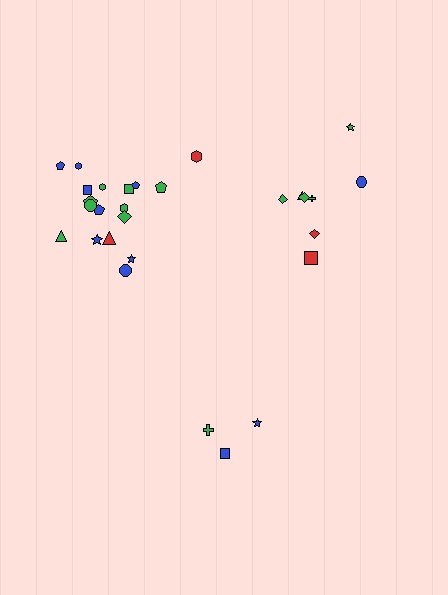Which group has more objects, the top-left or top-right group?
The top-left group.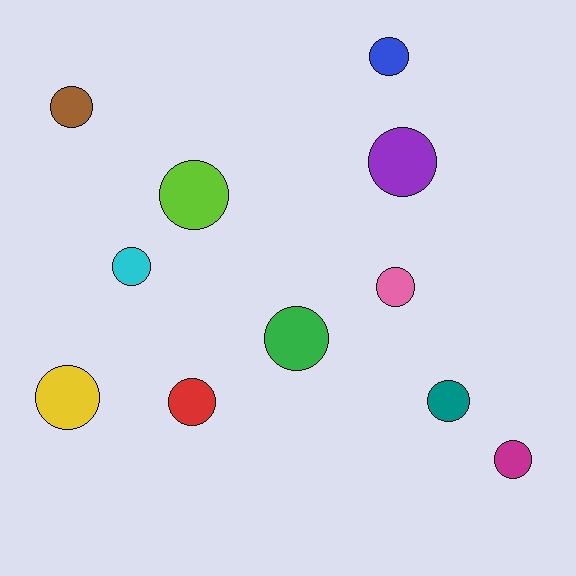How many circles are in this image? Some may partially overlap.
There are 11 circles.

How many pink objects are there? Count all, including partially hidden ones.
There is 1 pink object.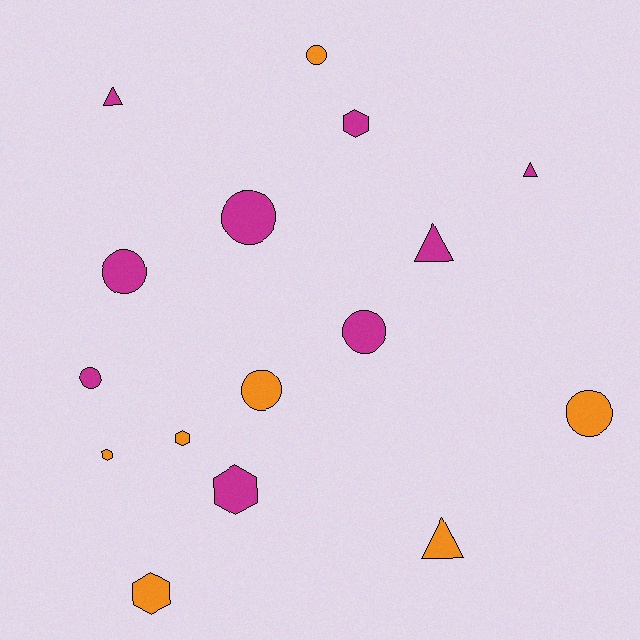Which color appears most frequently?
Magenta, with 9 objects.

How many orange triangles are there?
There is 1 orange triangle.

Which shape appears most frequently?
Circle, with 7 objects.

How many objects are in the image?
There are 16 objects.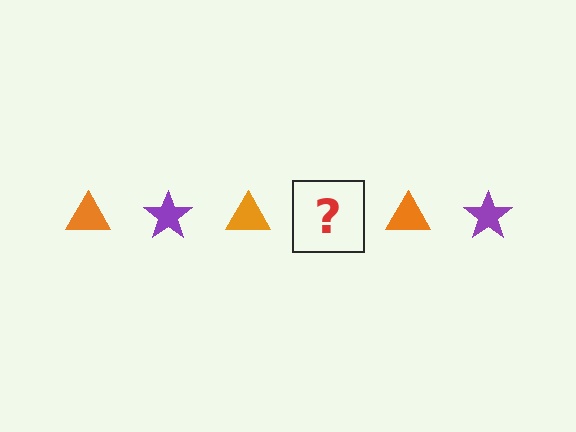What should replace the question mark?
The question mark should be replaced with a purple star.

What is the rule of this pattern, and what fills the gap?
The rule is that the pattern alternates between orange triangle and purple star. The gap should be filled with a purple star.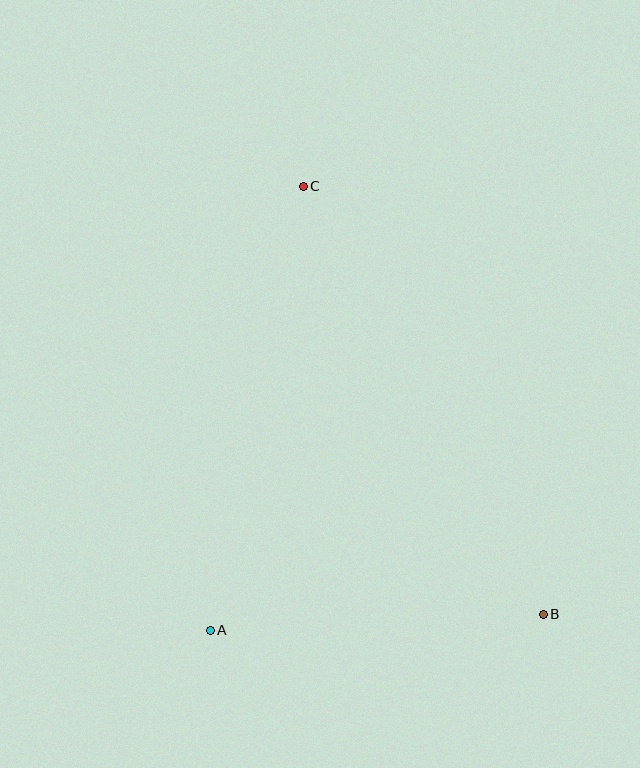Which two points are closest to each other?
Points A and B are closest to each other.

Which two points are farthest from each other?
Points B and C are farthest from each other.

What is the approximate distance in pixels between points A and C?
The distance between A and C is approximately 454 pixels.